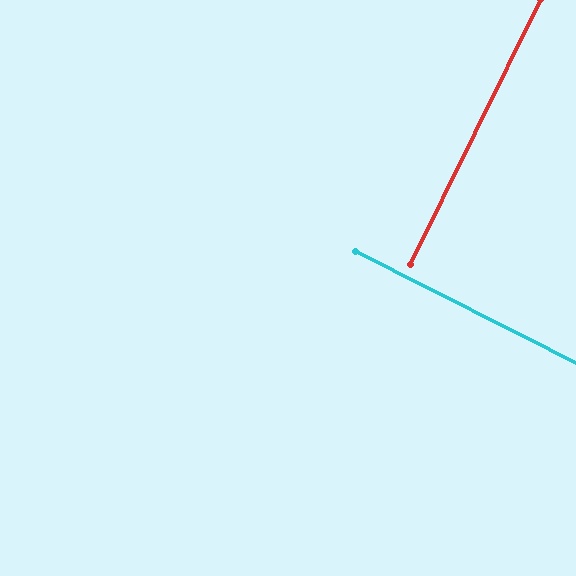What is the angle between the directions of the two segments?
Approximately 89 degrees.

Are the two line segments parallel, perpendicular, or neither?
Perpendicular — they meet at approximately 89°.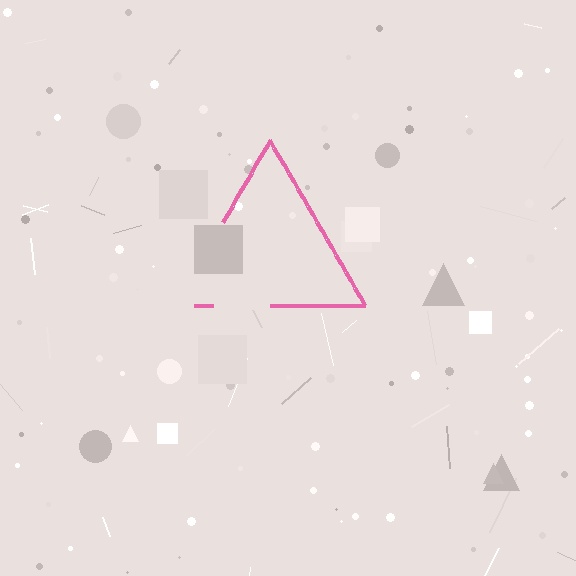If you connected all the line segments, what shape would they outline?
They would outline a triangle.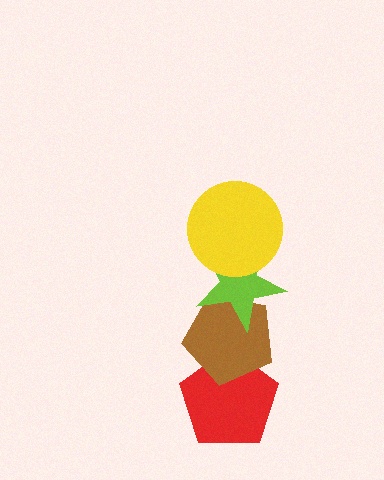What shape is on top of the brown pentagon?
The lime star is on top of the brown pentagon.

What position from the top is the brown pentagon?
The brown pentagon is 3rd from the top.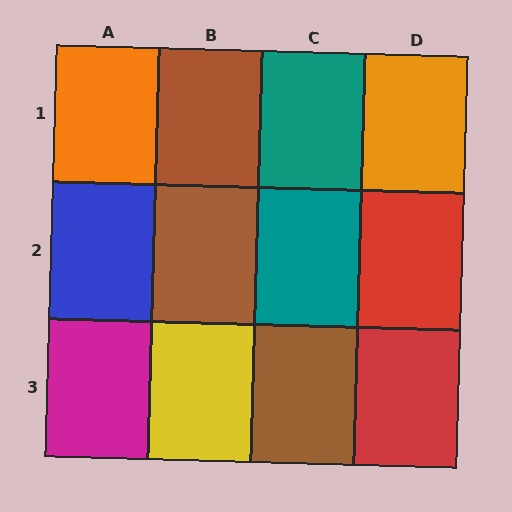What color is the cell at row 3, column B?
Yellow.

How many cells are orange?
2 cells are orange.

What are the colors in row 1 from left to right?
Orange, brown, teal, orange.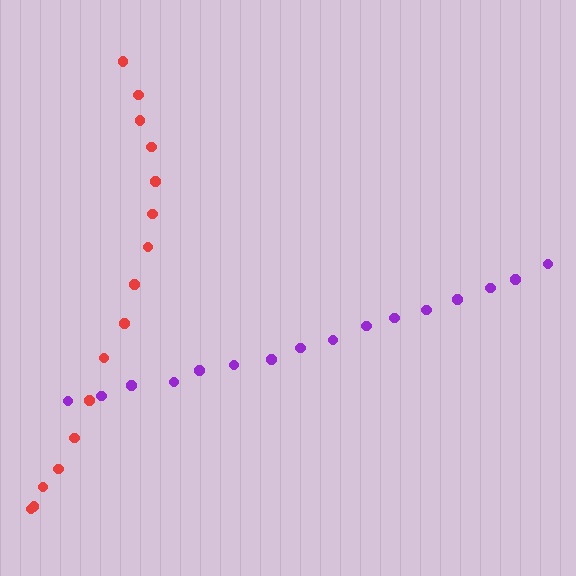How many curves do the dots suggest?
There are 2 distinct paths.